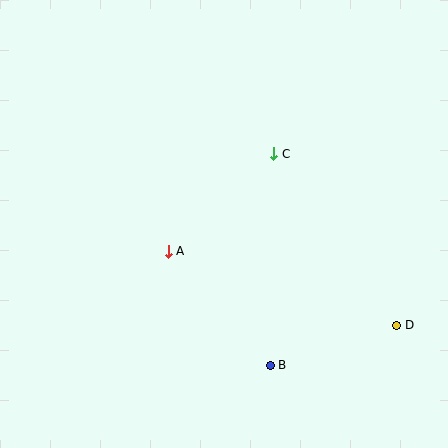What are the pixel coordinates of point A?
Point A is at (168, 251).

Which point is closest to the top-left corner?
Point A is closest to the top-left corner.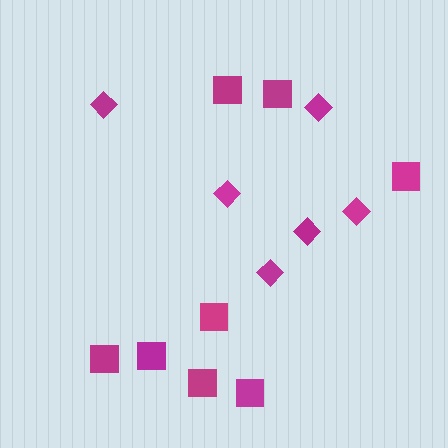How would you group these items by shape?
There are 2 groups: one group of squares (8) and one group of diamonds (6).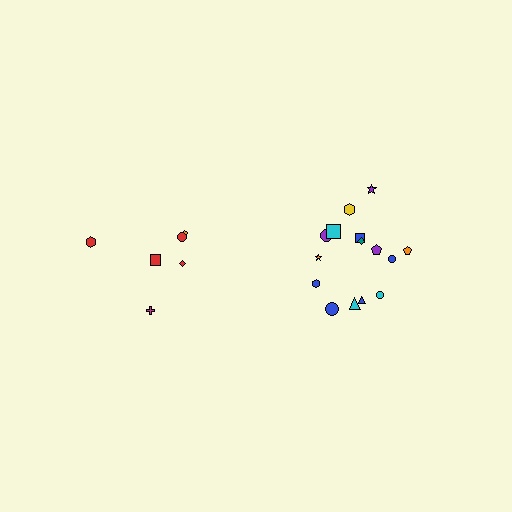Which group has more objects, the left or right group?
The right group.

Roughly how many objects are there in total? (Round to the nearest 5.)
Roughly 20 objects in total.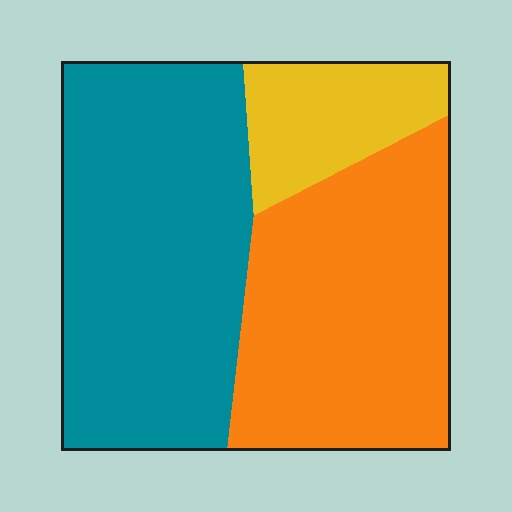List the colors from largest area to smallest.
From largest to smallest: teal, orange, yellow.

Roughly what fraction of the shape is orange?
Orange takes up about two fifths (2/5) of the shape.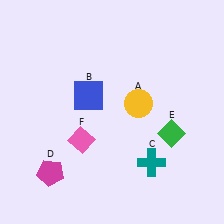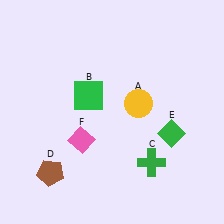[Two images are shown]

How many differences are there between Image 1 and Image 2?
There are 3 differences between the two images.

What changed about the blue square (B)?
In Image 1, B is blue. In Image 2, it changed to green.